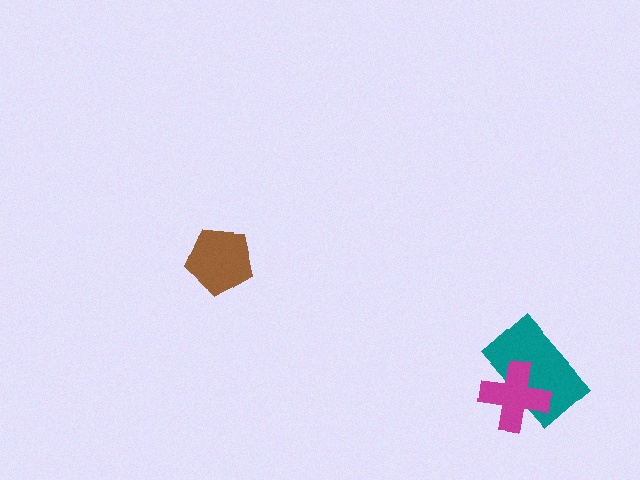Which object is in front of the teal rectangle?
The magenta cross is in front of the teal rectangle.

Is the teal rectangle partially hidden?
Yes, it is partially covered by another shape.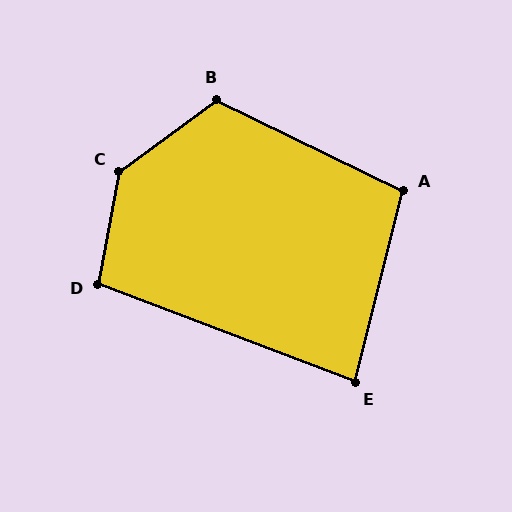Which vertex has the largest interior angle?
C, at approximately 137 degrees.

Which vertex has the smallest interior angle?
E, at approximately 83 degrees.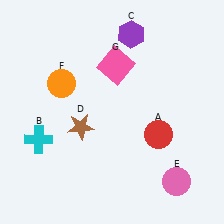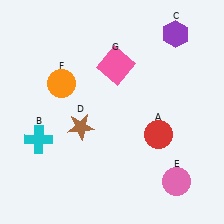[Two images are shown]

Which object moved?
The purple hexagon (C) moved right.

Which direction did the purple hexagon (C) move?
The purple hexagon (C) moved right.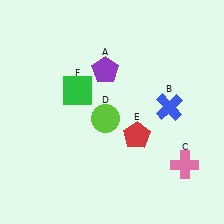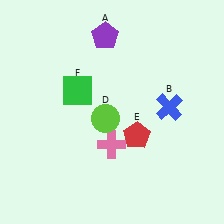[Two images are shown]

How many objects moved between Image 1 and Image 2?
2 objects moved between the two images.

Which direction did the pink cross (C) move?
The pink cross (C) moved left.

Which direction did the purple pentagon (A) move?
The purple pentagon (A) moved up.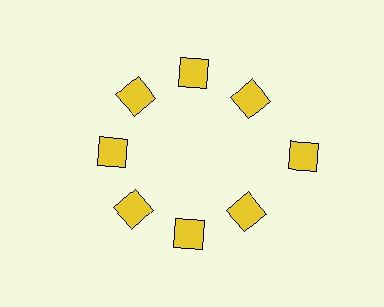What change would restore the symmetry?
The symmetry would be restored by moving it inward, back onto the ring so that all 8 diamonds sit at equal angles and equal distance from the center.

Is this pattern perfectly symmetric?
No. The 8 yellow diamonds are arranged in a ring, but one element near the 3 o'clock position is pushed outward from the center, breaking the 8-fold rotational symmetry.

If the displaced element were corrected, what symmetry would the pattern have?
It would have 8-fold rotational symmetry — the pattern would map onto itself every 45 degrees.